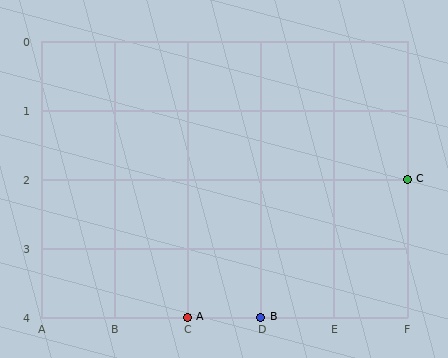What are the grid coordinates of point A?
Point A is at grid coordinates (C, 4).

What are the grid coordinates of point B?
Point B is at grid coordinates (D, 4).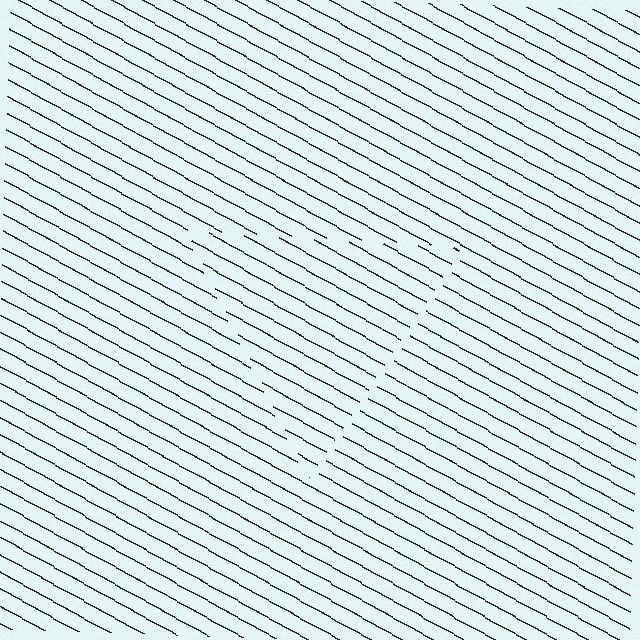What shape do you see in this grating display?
An illusory triangle. The interior of the shape contains the same grating, shifted by half a period — the contour is defined by the phase discontinuity where line-ends from the inner and outer gratings abut.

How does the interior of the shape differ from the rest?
The interior of the shape contains the same grating, shifted by half a period — the contour is defined by the phase discontinuity where line-ends from the inner and outer gratings abut.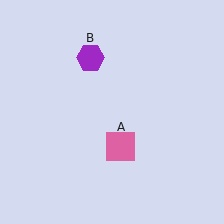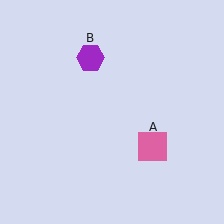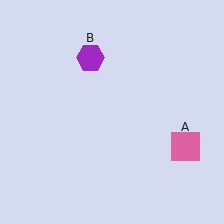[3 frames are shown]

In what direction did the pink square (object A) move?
The pink square (object A) moved right.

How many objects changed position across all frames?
1 object changed position: pink square (object A).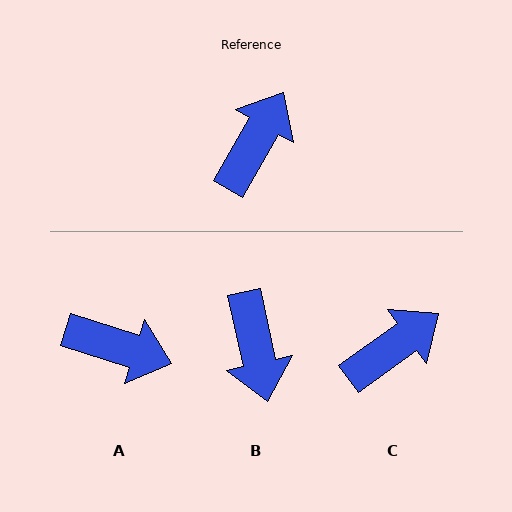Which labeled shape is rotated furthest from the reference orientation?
B, about 138 degrees away.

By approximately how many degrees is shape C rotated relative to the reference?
Approximately 24 degrees clockwise.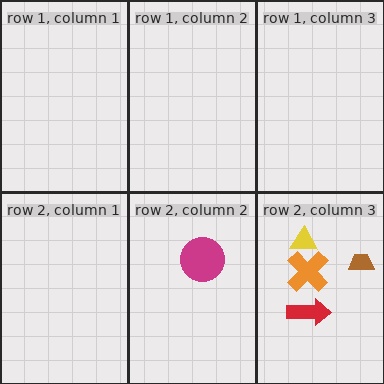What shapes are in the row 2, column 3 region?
The brown trapezoid, the orange cross, the yellow triangle, the red arrow.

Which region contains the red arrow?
The row 2, column 3 region.